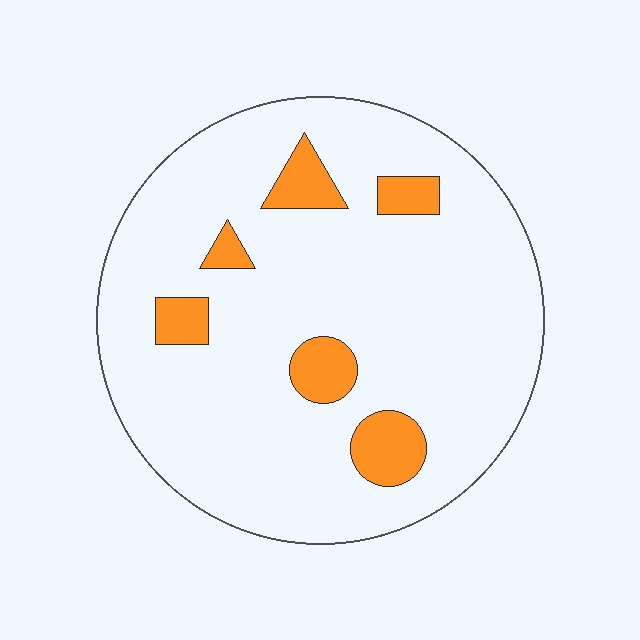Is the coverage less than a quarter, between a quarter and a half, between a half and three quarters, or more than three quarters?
Less than a quarter.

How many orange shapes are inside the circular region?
6.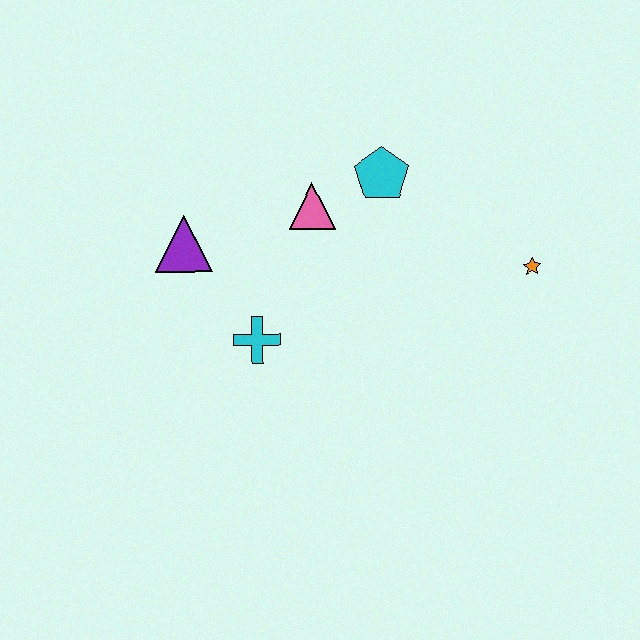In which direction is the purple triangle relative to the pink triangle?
The purple triangle is to the left of the pink triangle.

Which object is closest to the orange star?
The cyan pentagon is closest to the orange star.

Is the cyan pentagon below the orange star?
No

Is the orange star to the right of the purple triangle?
Yes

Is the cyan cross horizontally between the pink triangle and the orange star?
No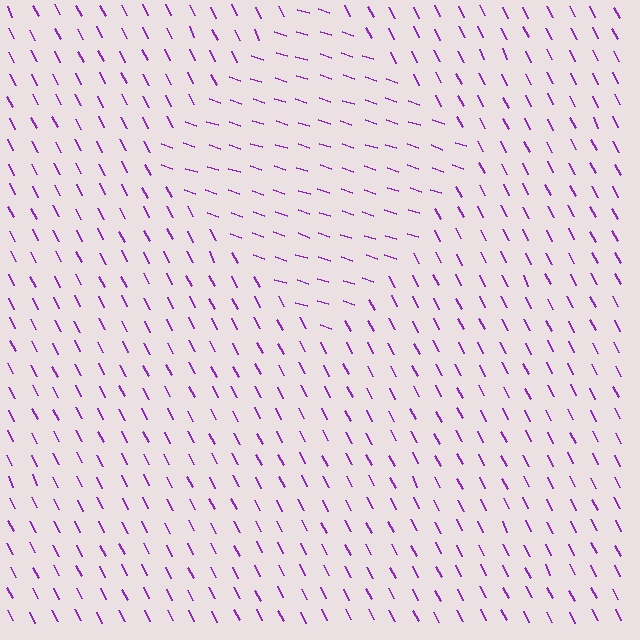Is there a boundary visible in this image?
Yes, there is a texture boundary formed by a change in line orientation.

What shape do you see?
I see a diamond.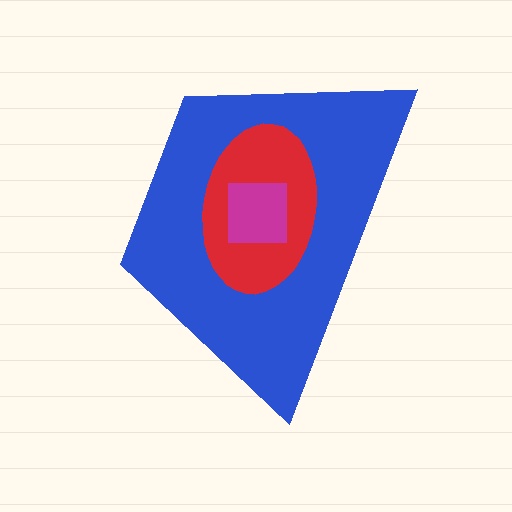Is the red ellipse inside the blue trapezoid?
Yes.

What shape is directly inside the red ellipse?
The magenta square.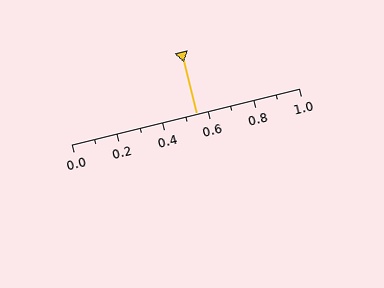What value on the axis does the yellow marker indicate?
The marker indicates approximately 0.55.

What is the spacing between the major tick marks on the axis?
The major ticks are spaced 0.2 apart.